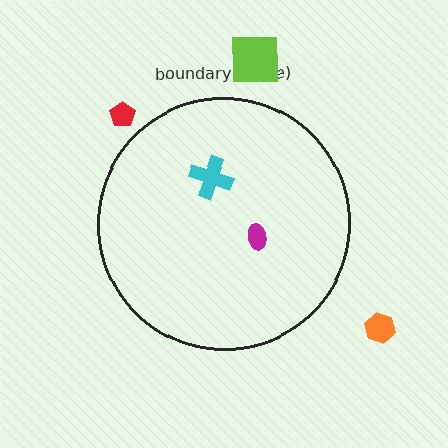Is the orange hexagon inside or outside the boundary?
Outside.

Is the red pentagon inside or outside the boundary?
Outside.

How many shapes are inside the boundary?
2 inside, 3 outside.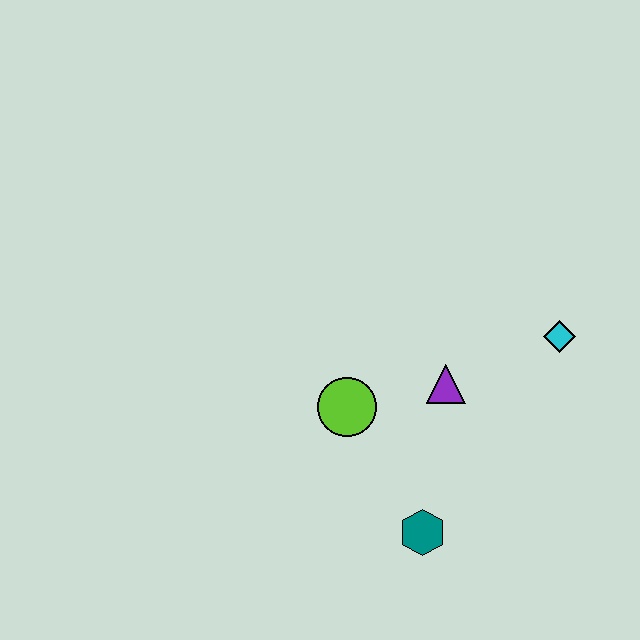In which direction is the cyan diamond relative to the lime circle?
The cyan diamond is to the right of the lime circle.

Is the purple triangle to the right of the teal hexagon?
Yes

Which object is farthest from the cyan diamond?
The teal hexagon is farthest from the cyan diamond.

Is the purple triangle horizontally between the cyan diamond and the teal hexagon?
Yes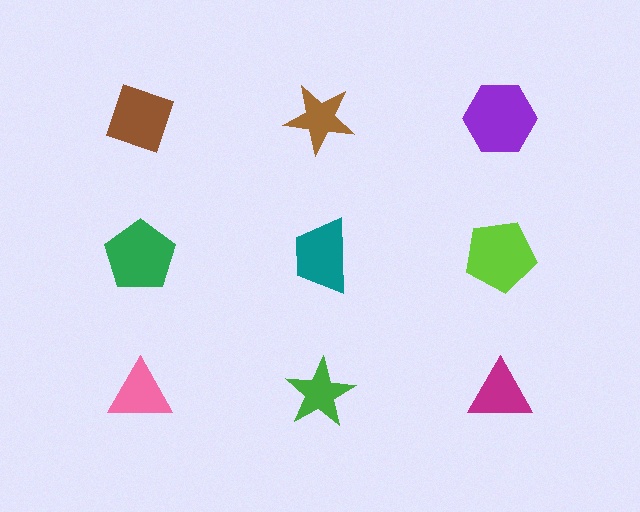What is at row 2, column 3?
A lime pentagon.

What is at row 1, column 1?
A brown diamond.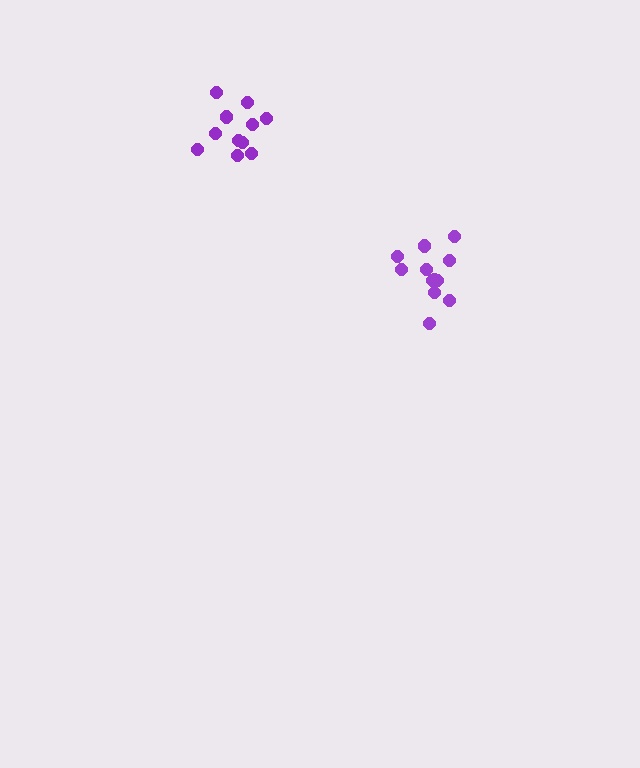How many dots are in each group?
Group 1: 12 dots, Group 2: 12 dots (24 total).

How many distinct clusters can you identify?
There are 2 distinct clusters.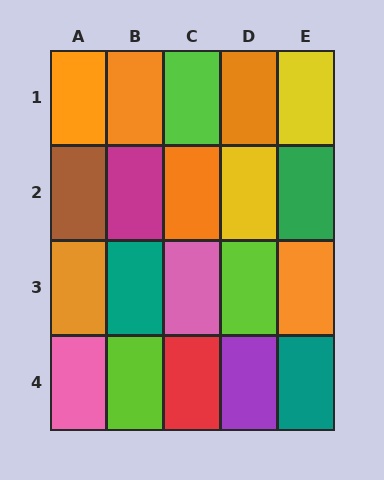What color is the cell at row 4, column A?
Pink.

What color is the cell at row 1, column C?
Lime.